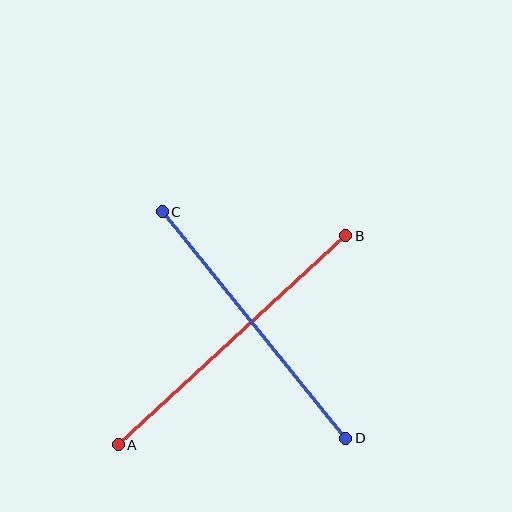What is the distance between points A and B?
The distance is approximately 309 pixels.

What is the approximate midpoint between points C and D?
The midpoint is at approximately (254, 325) pixels.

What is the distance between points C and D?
The distance is approximately 292 pixels.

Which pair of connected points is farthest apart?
Points A and B are farthest apart.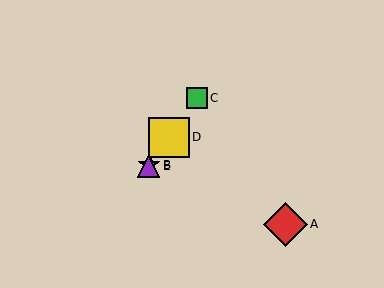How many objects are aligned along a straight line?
4 objects (B, C, D, E) are aligned along a straight line.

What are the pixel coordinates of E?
Object E is at (149, 166).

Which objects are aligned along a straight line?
Objects B, C, D, E are aligned along a straight line.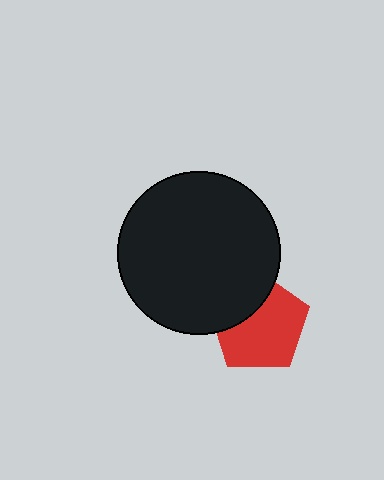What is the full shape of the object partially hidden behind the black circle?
The partially hidden object is a red pentagon.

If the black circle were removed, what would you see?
You would see the complete red pentagon.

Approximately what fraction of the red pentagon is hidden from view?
Roughly 31% of the red pentagon is hidden behind the black circle.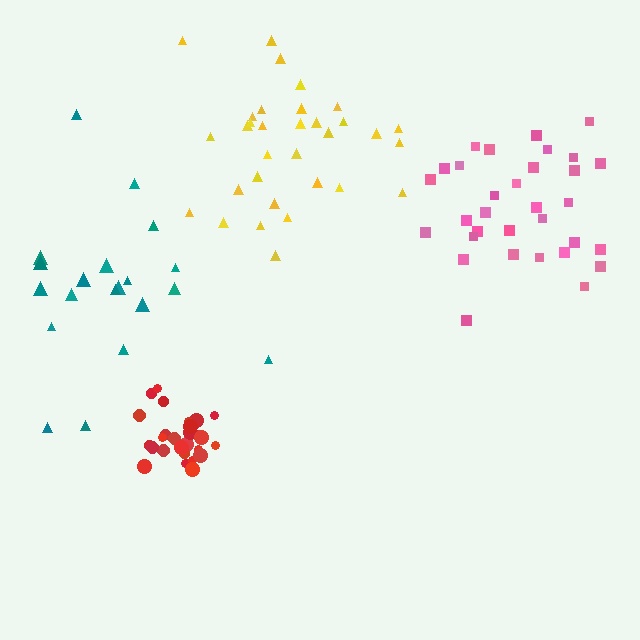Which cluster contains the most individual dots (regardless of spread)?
Yellow (32).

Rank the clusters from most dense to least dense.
red, yellow, pink, teal.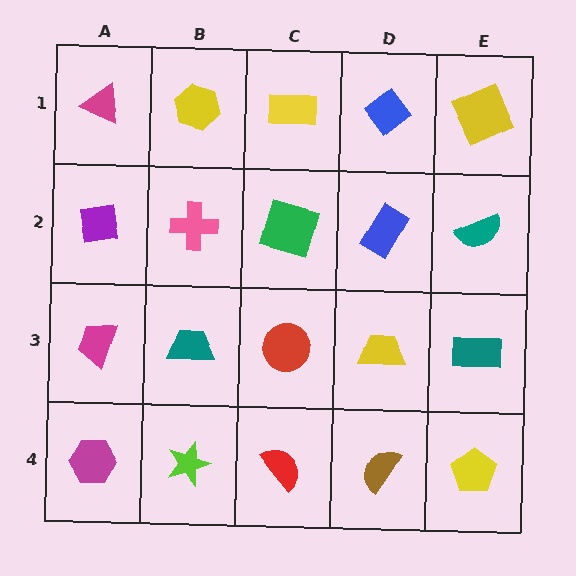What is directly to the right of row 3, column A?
A teal trapezoid.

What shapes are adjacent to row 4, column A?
A magenta trapezoid (row 3, column A), a lime star (row 4, column B).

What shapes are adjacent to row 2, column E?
A yellow square (row 1, column E), a teal rectangle (row 3, column E), a blue rectangle (row 2, column D).